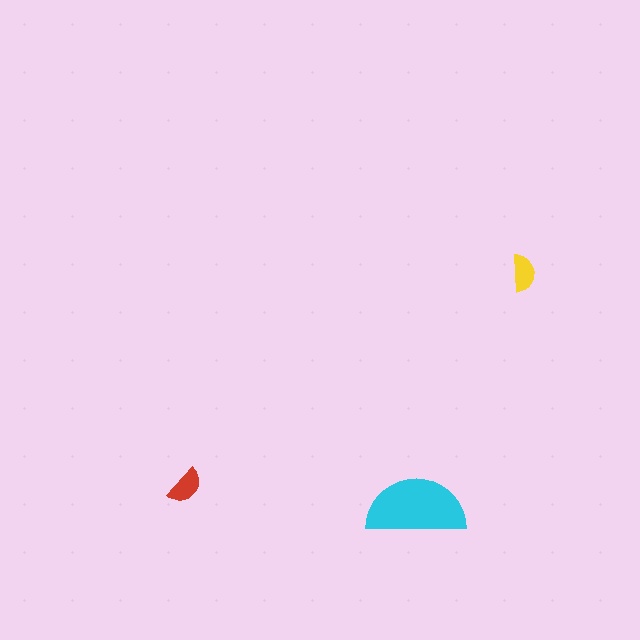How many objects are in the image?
There are 3 objects in the image.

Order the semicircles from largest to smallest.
the cyan one, the red one, the yellow one.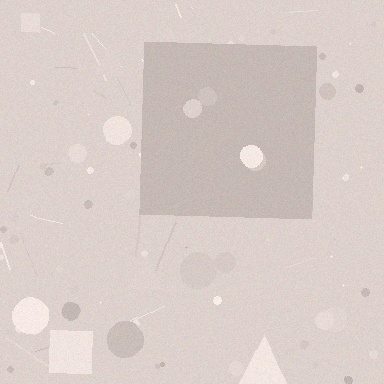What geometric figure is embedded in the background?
A square is embedded in the background.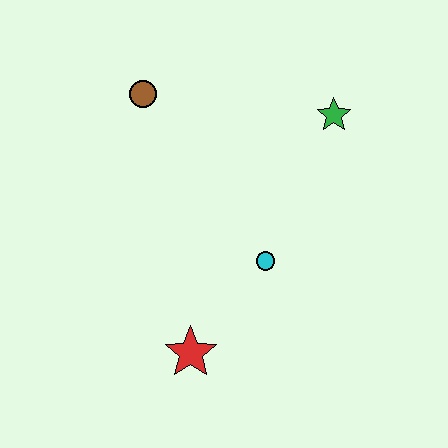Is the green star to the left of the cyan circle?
No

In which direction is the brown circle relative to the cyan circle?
The brown circle is above the cyan circle.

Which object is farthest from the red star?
The green star is farthest from the red star.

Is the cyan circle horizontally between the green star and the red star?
Yes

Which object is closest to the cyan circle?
The red star is closest to the cyan circle.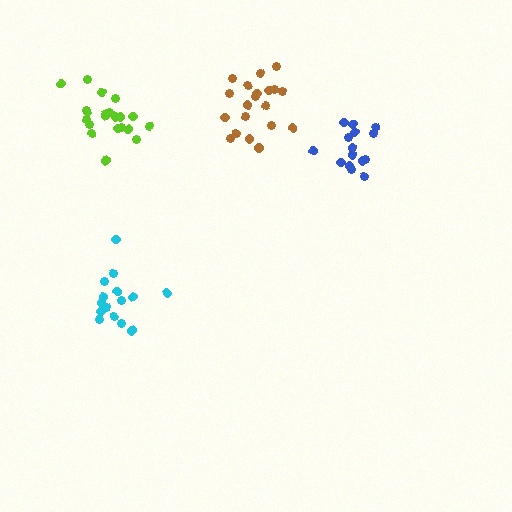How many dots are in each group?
Group 1: 15 dots, Group 2: 15 dots, Group 3: 20 dots, Group 4: 21 dots (71 total).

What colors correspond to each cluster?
The clusters are colored: blue, cyan, brown, lime.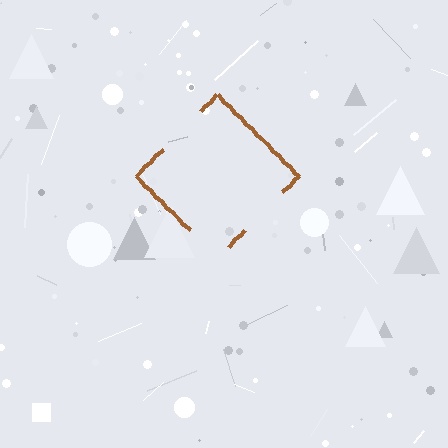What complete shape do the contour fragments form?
The contour fragments form a diamond.